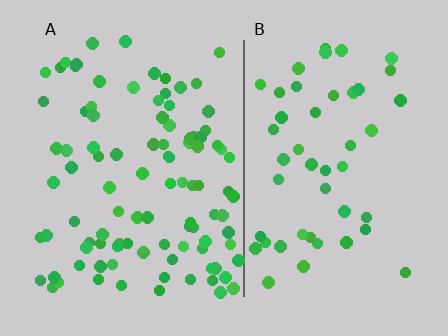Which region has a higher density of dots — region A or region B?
A (the left).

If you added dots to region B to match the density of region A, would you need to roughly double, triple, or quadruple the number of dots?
Approximately double.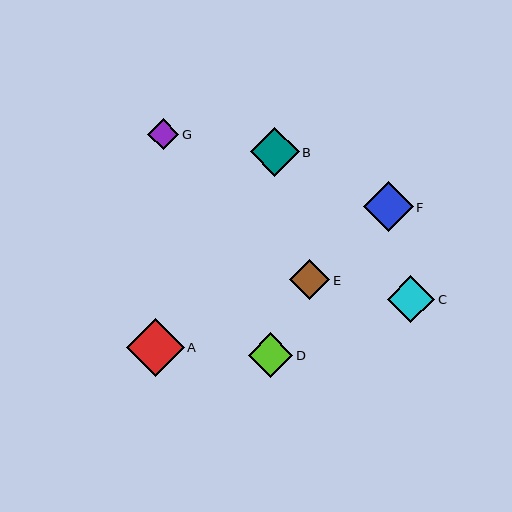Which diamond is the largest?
Diamond A is the largest with a size of approximately 58 pixels.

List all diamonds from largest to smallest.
From largest to smallest: A, F, B, C, D, E, G.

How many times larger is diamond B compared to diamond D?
Diamond B is approximately 1.1 times the size of diamond D.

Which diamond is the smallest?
Diamond G is the smallest with a size of approximately 31 pixels.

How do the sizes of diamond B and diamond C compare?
Diamond B and diamond C are approximately the same size.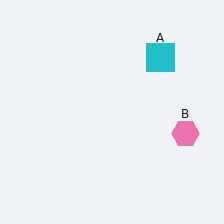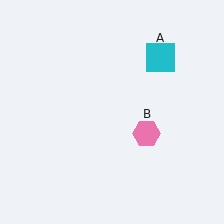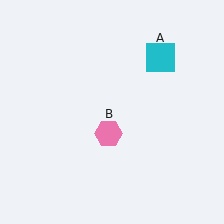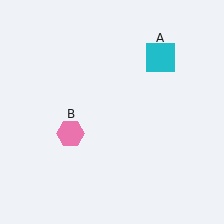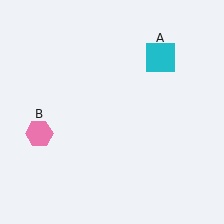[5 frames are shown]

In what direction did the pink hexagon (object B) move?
The pink hexagon (object B) moved left.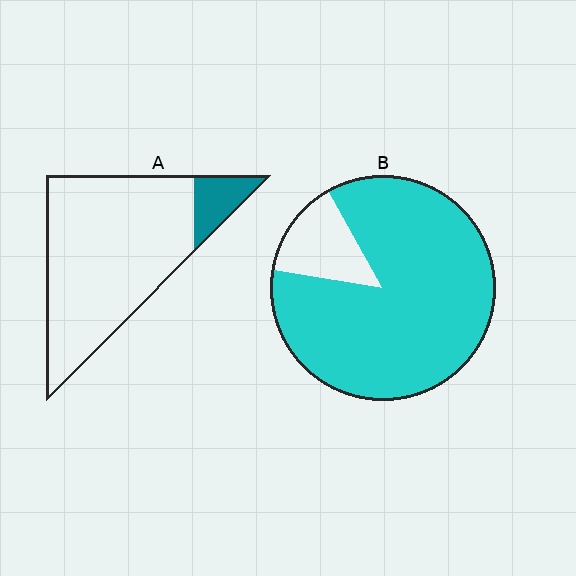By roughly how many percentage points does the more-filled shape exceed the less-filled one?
By roughly 75 percentage points (B over A).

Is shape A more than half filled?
No.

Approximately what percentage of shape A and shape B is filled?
A is approximately 10% and B is approximately 85%.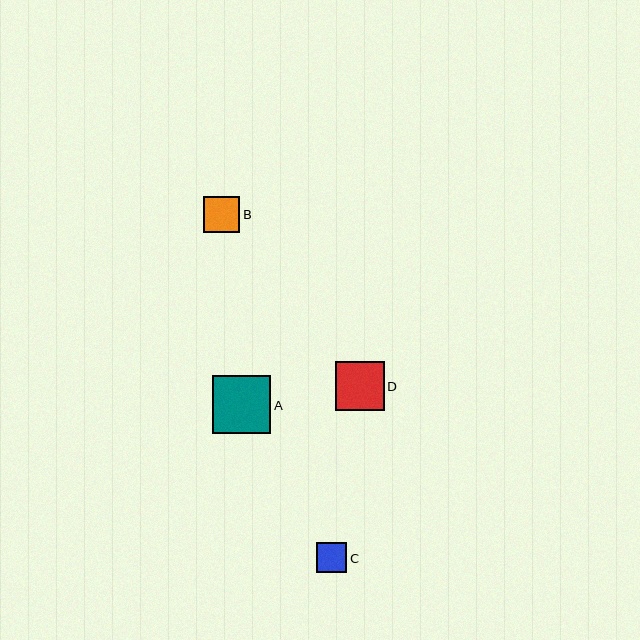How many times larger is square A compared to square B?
Square A is approximately 1.6 times the size of square B.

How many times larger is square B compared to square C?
Square B is approximately 1.2 times the size of square C.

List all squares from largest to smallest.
From largest to smallest: A, D, B, C.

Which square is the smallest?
Square C is the smallest with a size of approximately 30 pixels.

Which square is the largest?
Square A is the largest with a size of approximately 58 pixels.